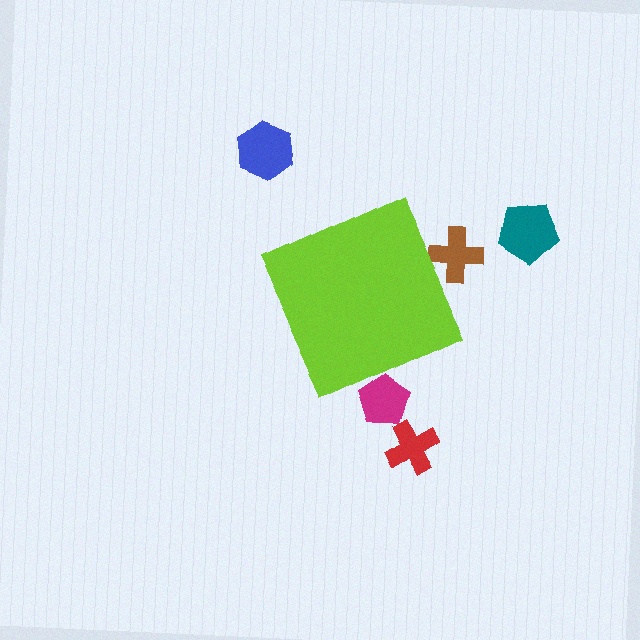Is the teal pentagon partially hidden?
No, the teal pentagon is fully visible.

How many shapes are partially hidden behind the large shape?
2 shapes are partially hidden.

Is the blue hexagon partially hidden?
No, the blue hexagon is fully visible.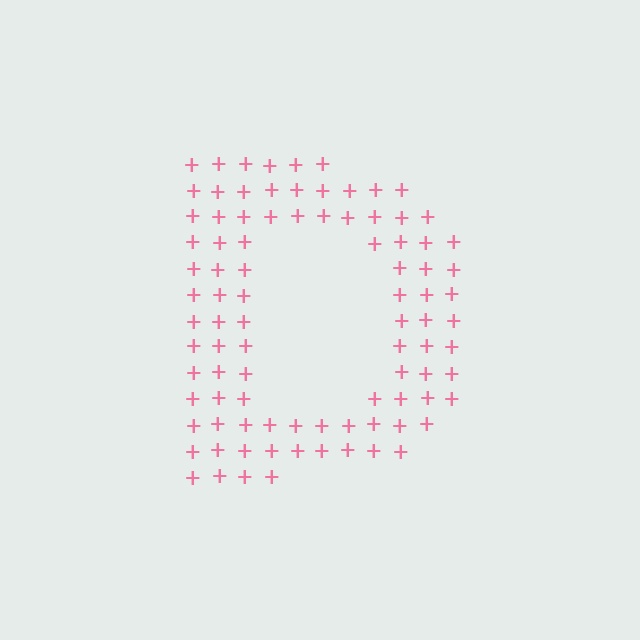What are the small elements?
The small elements are plus signs.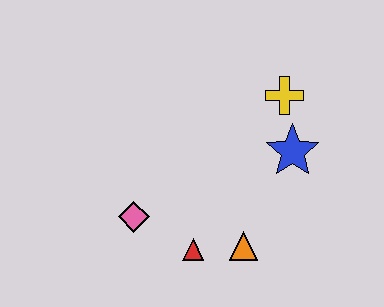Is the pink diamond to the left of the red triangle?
Yes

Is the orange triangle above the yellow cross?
No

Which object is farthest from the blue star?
The pink diamond is farthest from the blue star.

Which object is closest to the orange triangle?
The red triangle is closest to the orange triangle.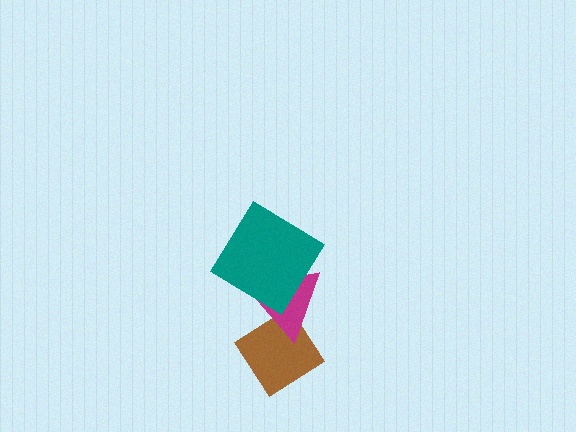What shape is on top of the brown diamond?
The magenta triangle is on top of the brown diamond.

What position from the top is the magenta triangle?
The magenta triangle is 2nd from the top.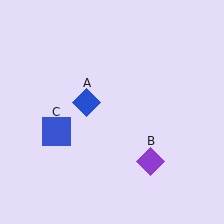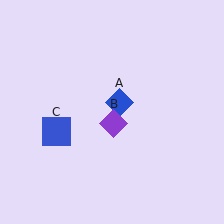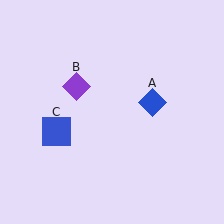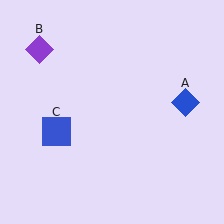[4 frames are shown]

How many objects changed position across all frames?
2 objects changed position: blue diamond (object A), purple diamond (object B).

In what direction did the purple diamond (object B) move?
The purple diamond (object B) moved up and to the left.